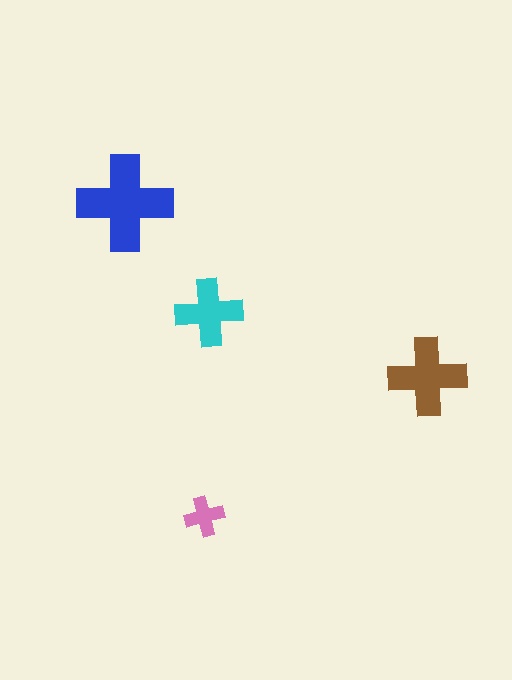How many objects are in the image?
There are 4 objects in the image.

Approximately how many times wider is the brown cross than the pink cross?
About 2 times wider.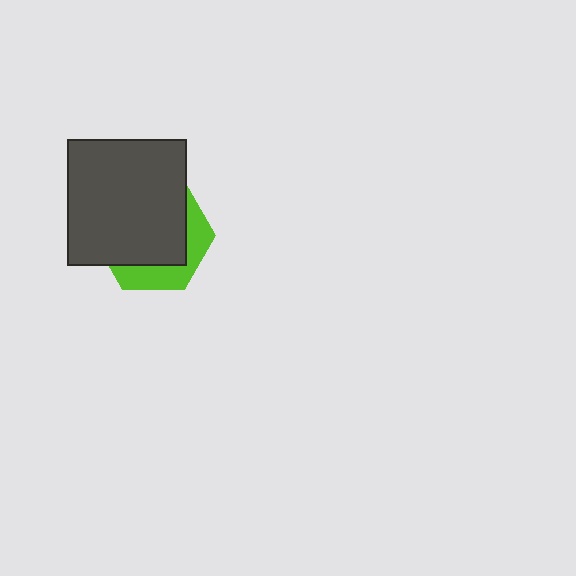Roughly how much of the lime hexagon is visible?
A small part of it is visible (roughly 31%).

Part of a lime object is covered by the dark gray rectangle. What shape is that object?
It is a hexagon.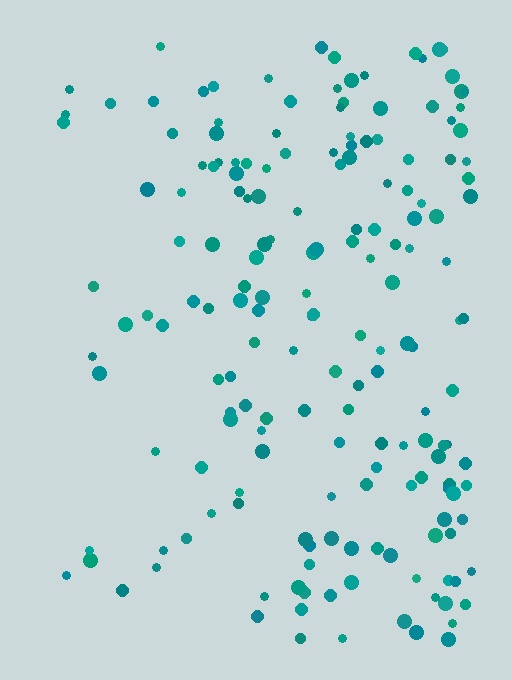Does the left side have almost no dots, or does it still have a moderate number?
Still a moderate number, just noticeably fewer than the right.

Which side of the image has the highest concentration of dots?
The right.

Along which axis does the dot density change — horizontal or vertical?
Horizontal.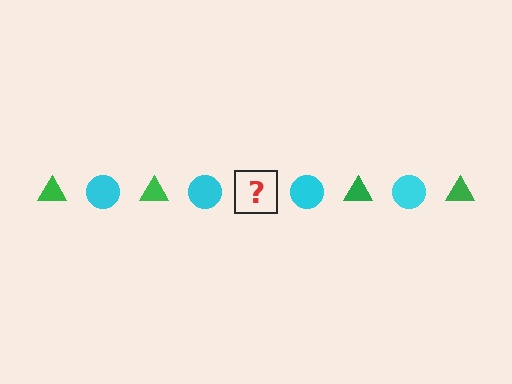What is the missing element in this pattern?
The missing element is a green triangle.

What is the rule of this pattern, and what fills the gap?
The rule is that the pattern alternates between green triangle and cyan circle. The gap should be filled with a green triangle.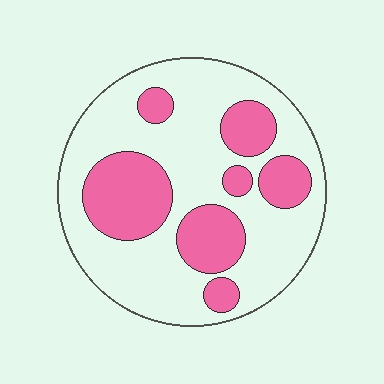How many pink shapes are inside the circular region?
7.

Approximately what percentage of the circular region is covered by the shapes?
Approximately 30%.